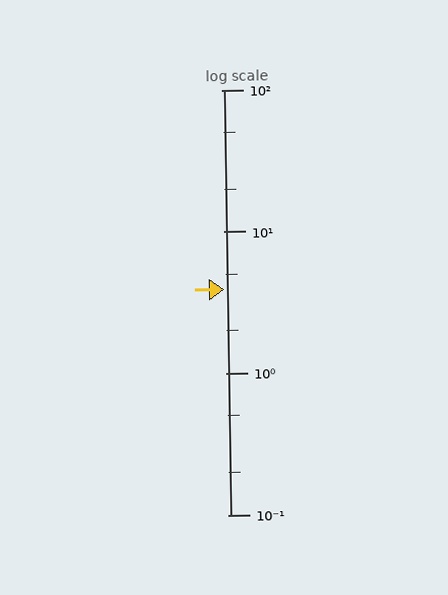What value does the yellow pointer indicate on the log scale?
The pointer indicates approximately 3.9.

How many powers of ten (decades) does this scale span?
The scale spans 3 decades, from 0.1 to 100.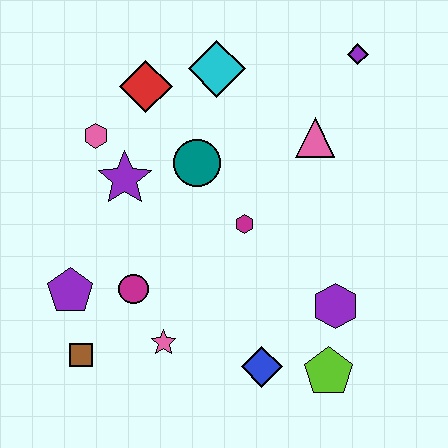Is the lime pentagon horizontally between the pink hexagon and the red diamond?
No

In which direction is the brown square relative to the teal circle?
The brown square is below the teal circle.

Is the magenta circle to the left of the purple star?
No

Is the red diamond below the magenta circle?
No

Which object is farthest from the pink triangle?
The brown square is farthest from the pink triangle.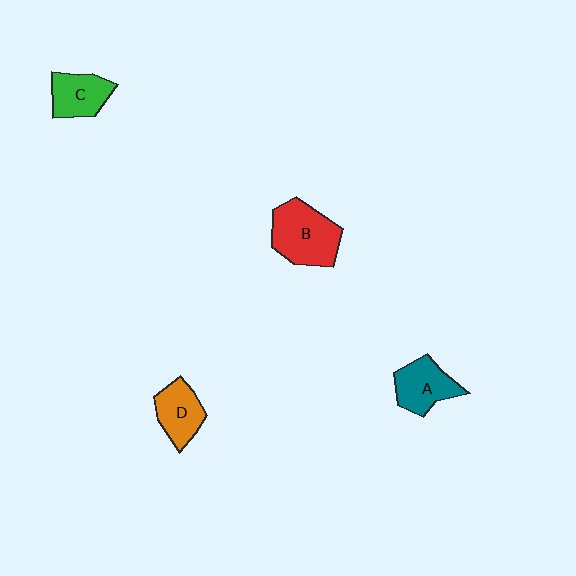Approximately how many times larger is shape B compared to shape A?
Approximately 1.4 times.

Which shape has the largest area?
Shape B (red).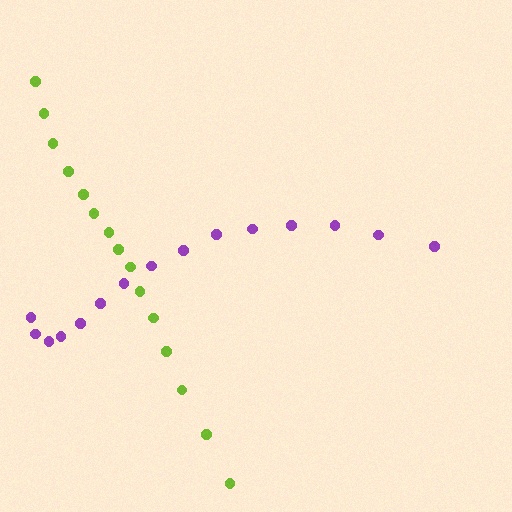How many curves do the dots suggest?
There are 2 distinct paths.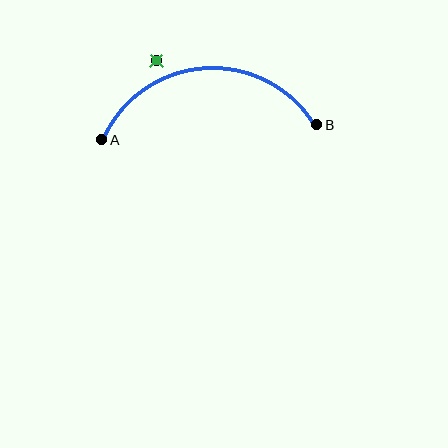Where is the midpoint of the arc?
The arc midpoint is the point on the curve farthest from the straight line joining A and B. It sits above that line.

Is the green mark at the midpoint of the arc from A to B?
No — the green mark does not lie on the arc at all. It sits slightly outside the curve.